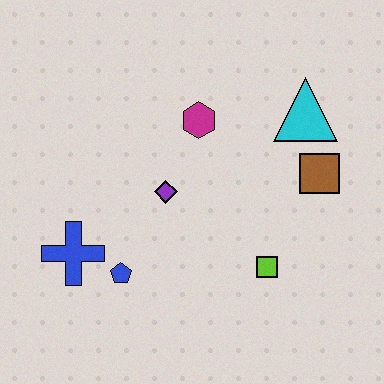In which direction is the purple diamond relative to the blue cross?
The purple diamond is to the right of the blue cross.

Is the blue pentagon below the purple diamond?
Yes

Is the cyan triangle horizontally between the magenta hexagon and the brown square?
Yes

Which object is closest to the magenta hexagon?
The purple diamond is closest to the magenta hexagon.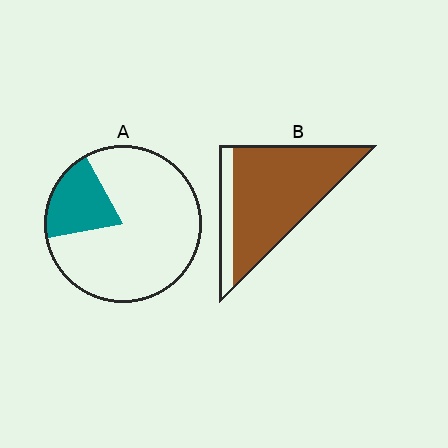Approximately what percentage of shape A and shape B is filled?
A is approximately 20% and B is approximately 85%.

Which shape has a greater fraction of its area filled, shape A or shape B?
Shape B.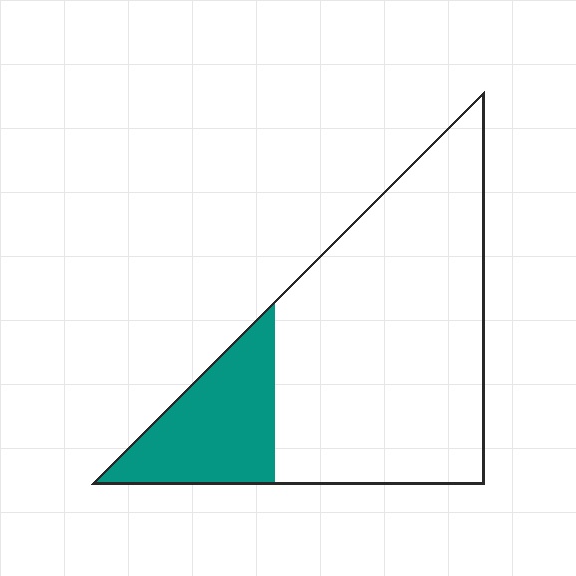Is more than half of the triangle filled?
No.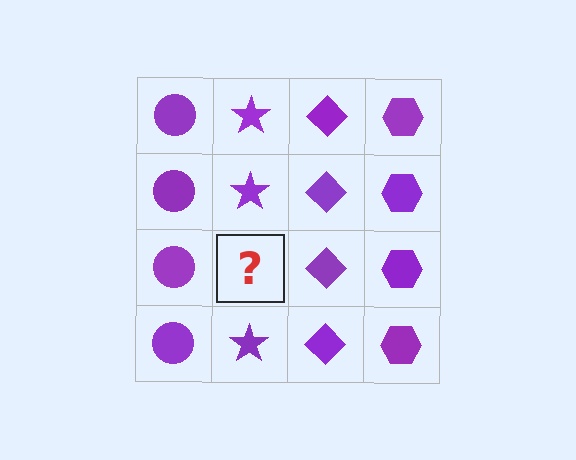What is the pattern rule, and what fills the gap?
The rule is that each column has a consistent shape. The gap should be filled with a purple star.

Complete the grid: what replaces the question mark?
The question mark should be replaced with a purple star.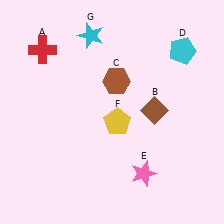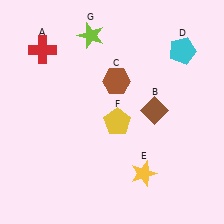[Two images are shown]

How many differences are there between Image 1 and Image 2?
There are 2 differences between the two images.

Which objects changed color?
E changed from pink to yellow. G changed from cyan to lime.